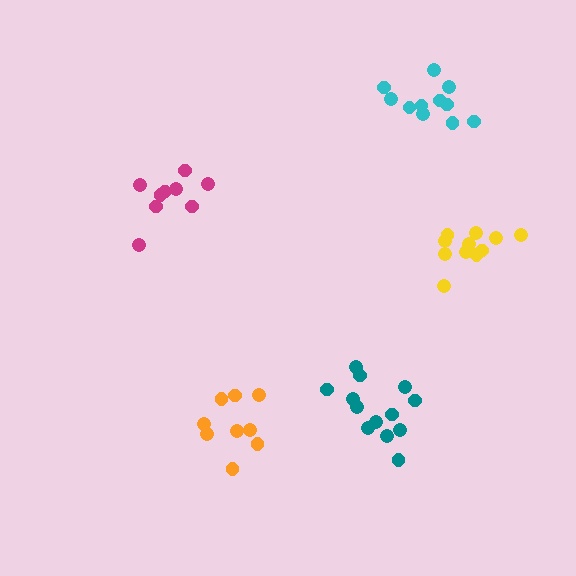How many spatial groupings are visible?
There are 5 spatial groupings.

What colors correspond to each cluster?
The clusters are colored: teal, cyan, orange, magenta, yellow.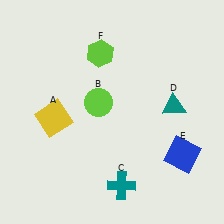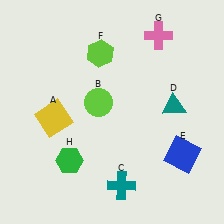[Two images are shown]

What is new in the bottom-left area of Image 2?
A green hexagon (H) was added in the bottom-left area of Image 2.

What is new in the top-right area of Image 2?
A pink cross (G) was added in the top-right area of Image 2.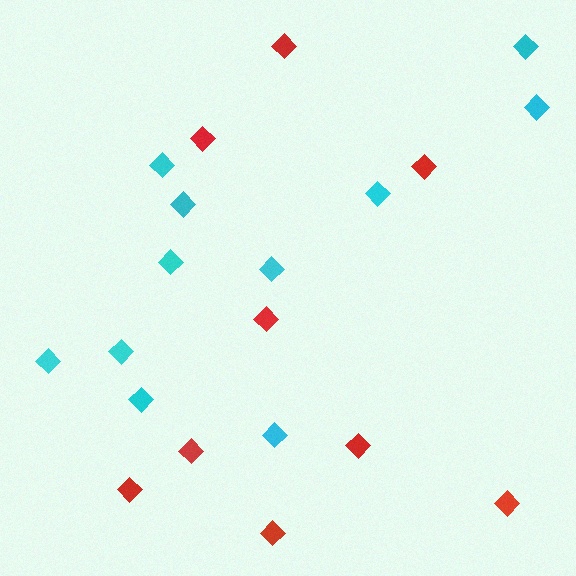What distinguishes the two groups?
There are 2 groups: one group of cyan diamonds (11) and one group of red diamonds (9).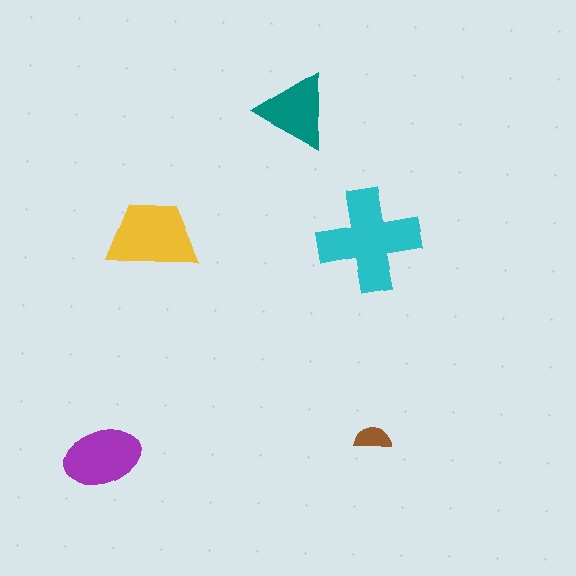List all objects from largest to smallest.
The cyan cross, the yellow trapezoid, the purple ellipse, the teal triangle, the brown semicircle.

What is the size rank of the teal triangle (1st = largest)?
4th.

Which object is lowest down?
The purple ellipse is bottommost.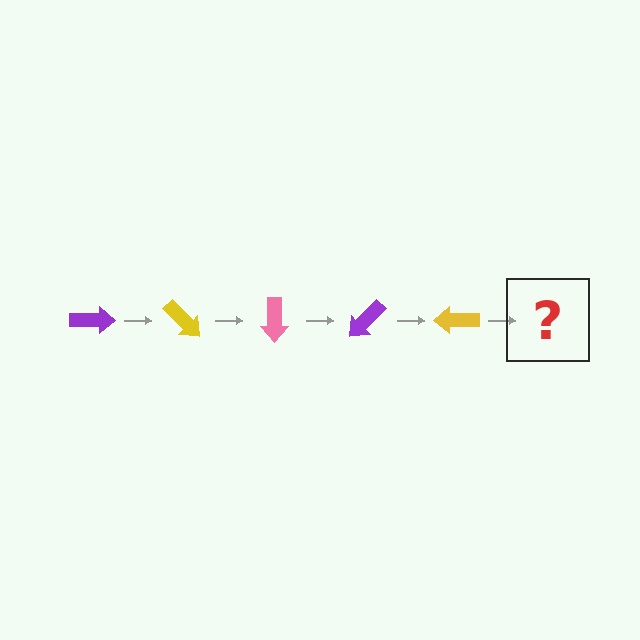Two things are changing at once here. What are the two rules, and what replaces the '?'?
The two rules are that it rotates 45 degrees each step and the color cycles through purple, yellow, and pink. The '?' should be a pink arrow, rotated 225 degrees from the start.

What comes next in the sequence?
The next element should be a pink arrow, rotated 225 degrees from the start.